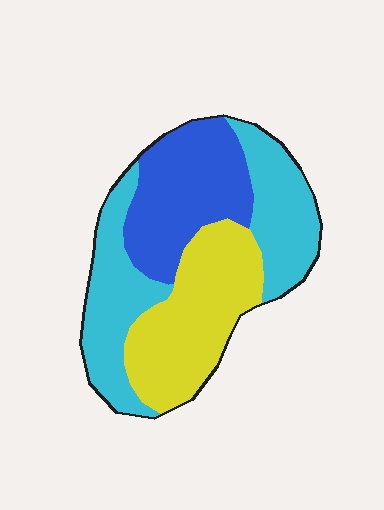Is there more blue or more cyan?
Cyan.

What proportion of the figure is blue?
Blue covers around 30% of the figure.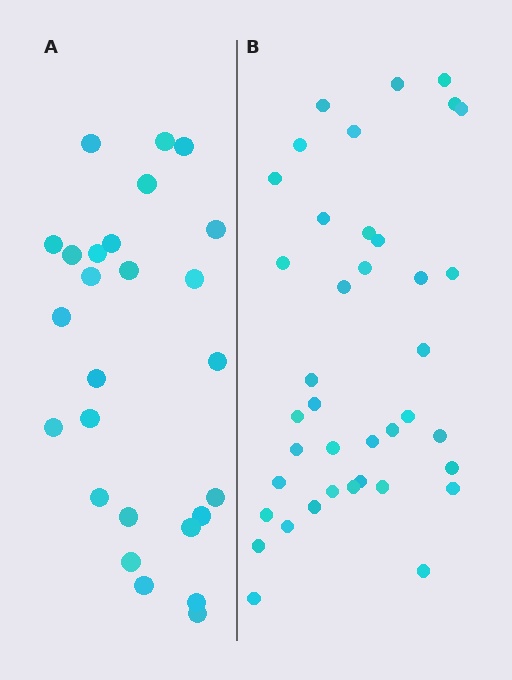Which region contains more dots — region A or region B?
Region B (the right region) has more dots.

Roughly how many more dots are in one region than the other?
Region B has approximately 15 more dots than region A.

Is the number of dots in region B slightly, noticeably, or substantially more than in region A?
Region B has substantially more. The ratio is roughly 1.5 to 1.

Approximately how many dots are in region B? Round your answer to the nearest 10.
About 40 dots. (The exact count is 39, which rounds to 40.)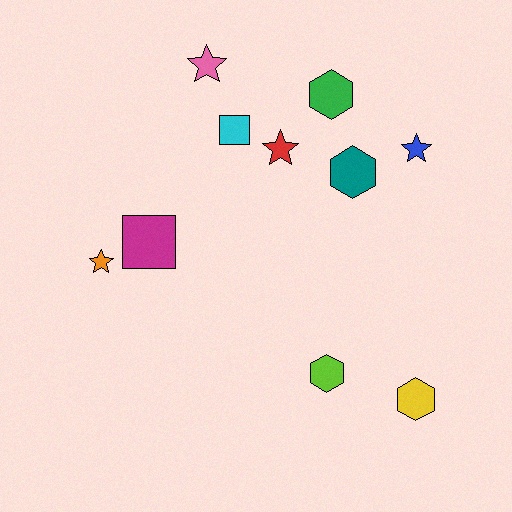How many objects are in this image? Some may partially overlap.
There are 10 objects.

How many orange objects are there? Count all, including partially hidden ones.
There is 1 orange object.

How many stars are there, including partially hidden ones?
There are 4 stars.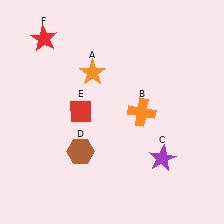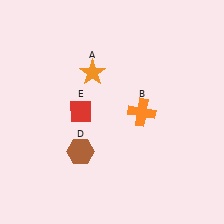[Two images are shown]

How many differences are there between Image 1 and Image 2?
There are 2 differences between the two images.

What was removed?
The purple star (C), the red star (F) were removed in Image 2.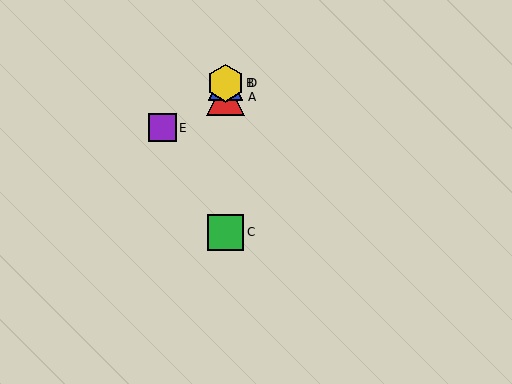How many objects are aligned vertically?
4 objects (A, B, C, D) are aligned vertically.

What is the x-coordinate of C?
Object C is at x≈226.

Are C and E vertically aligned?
No, C is at x≈226 and E is at x≈163.